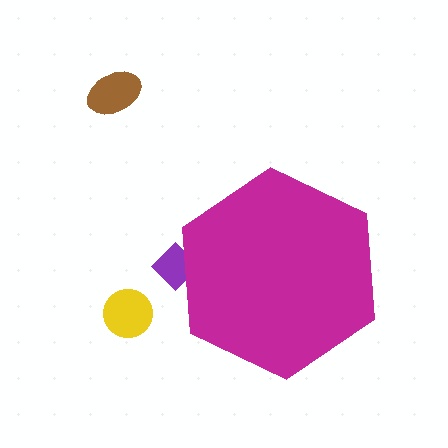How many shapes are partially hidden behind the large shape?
1 shape is partially hidden.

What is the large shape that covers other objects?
A magenta hexagon.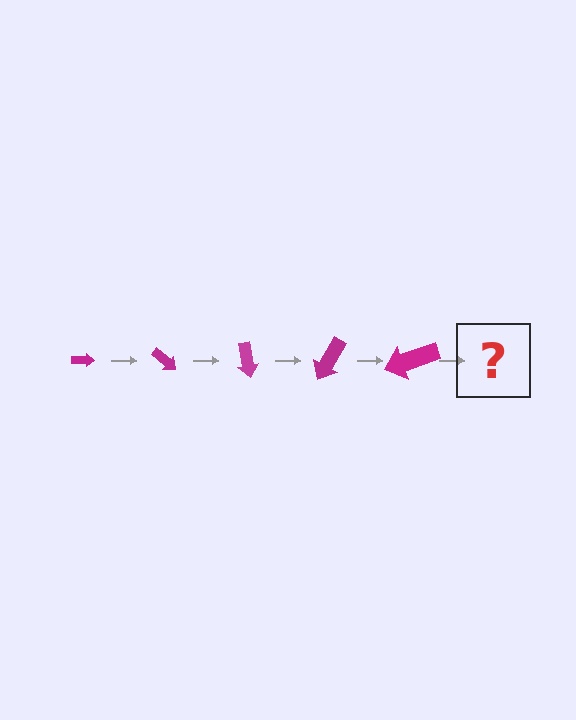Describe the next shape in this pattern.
It should be an arrow, larger than the previous one and rotated 200 degrees from the start.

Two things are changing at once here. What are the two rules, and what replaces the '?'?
The two rules are that the arrow grows larger each step and it rotates 40 degrees each step. The '?' should be an arrow, larger than the previous one and rotated 200 degrees from the start.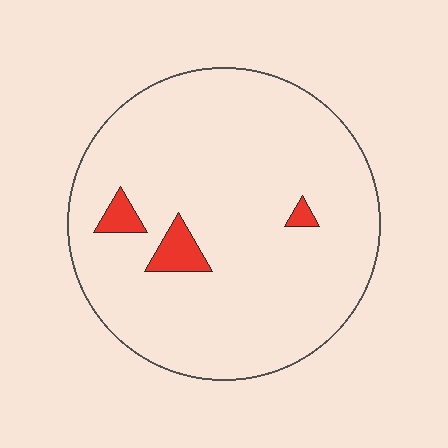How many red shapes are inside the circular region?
3.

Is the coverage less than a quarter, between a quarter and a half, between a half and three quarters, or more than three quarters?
Less than a quarter.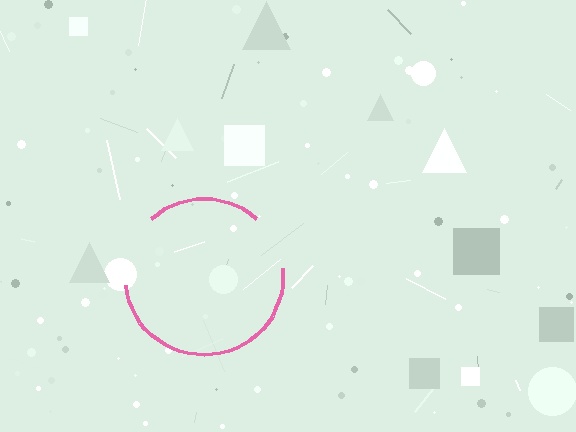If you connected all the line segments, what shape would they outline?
They would outline a circle.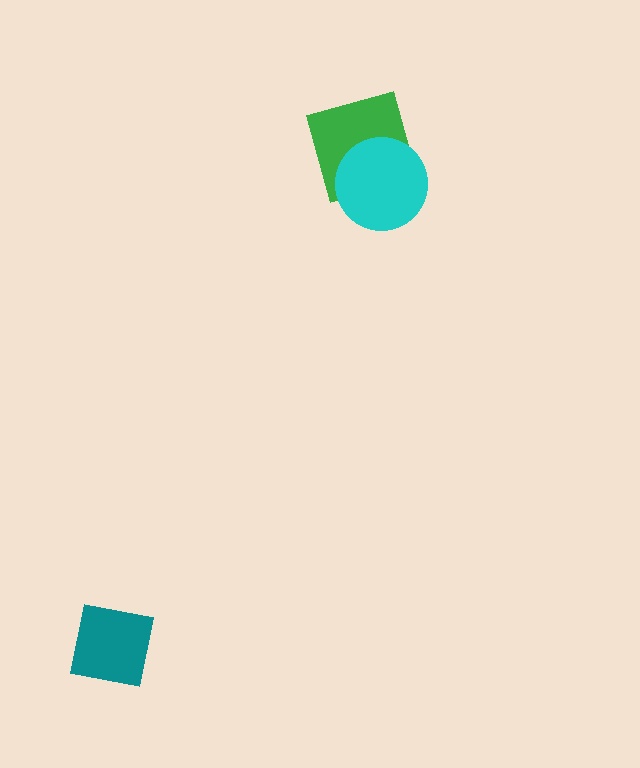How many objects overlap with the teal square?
0 objects overlap with the teal square.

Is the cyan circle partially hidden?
No, no other shape covers it.